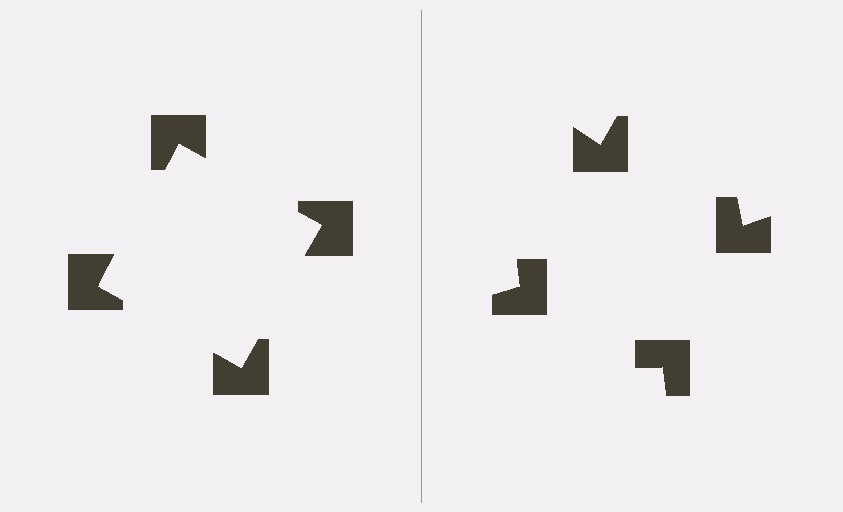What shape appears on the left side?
An illusory square.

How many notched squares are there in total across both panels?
8 — 4 on each side.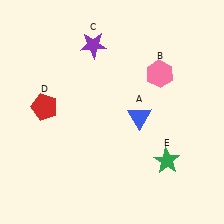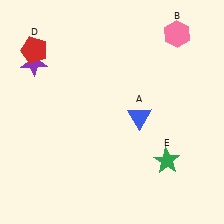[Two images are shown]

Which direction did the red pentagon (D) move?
The red pentagon (D) moved up.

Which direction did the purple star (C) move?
The purple star (C) moved left.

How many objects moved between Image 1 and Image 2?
3 objects moved between the two images.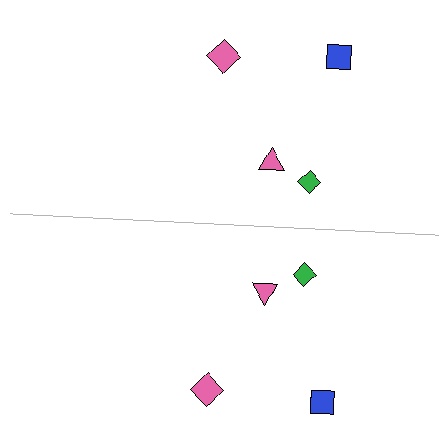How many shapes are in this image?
There are 8 shapes in this image.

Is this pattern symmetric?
Yes, this pattern has bilateral (reflection) symmetry.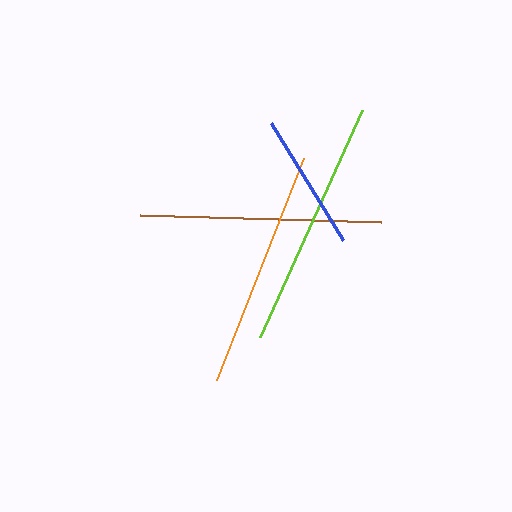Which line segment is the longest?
The lime line is the longest at approximately 249 pixels.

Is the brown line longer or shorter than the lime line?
The lime line is longer than the brown line.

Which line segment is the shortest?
The blue line is the shortest at approximately 138 pixels.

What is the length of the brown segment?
The brown segment is approximately 241 pixels long.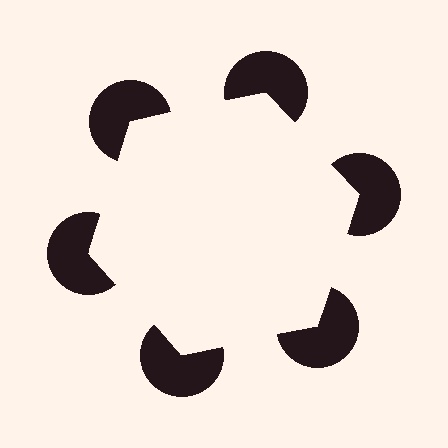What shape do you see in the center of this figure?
An illusory hexagon — its edges are inferred from the aligned wedge cuts in the pac-man discs, not physically drawn.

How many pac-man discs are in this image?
There are 6 — one at each vertex of the illusory hexagon.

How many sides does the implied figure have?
6 sides.